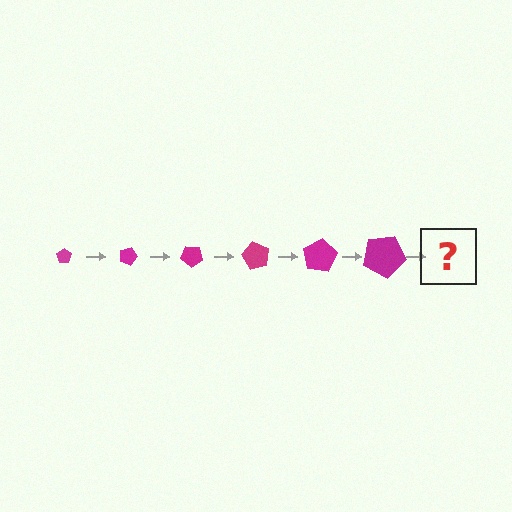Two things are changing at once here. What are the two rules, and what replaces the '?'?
The two rules are that the pentagon grows larger each step and it rotates 20 degrees each step. The '?' should be a pentagon, larger than the previous one and rotated 120 degrees from the start.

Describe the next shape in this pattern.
It should be a pentagon, larger than the previous one and rotated 120 degrees from the start.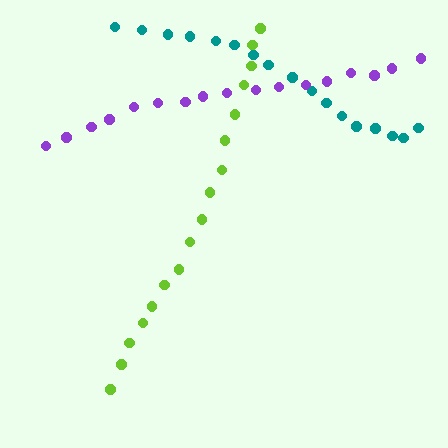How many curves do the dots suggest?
There are 3 distinct paths.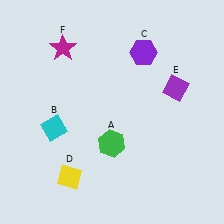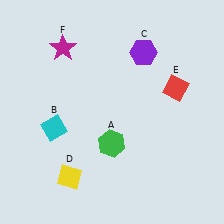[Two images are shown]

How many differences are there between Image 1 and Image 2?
There is 1 difference between the two images.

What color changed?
The diamond (E) changed from purple in Image 1 to red in Image 2.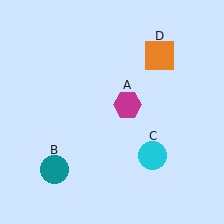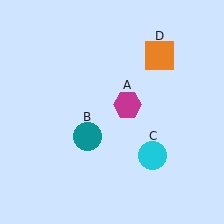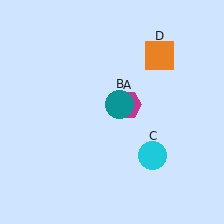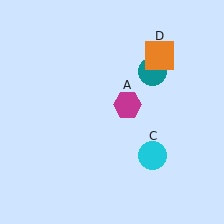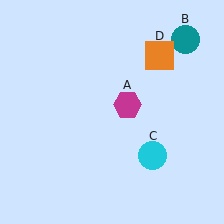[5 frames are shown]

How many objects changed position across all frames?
1 object changed position: teal circle (object B).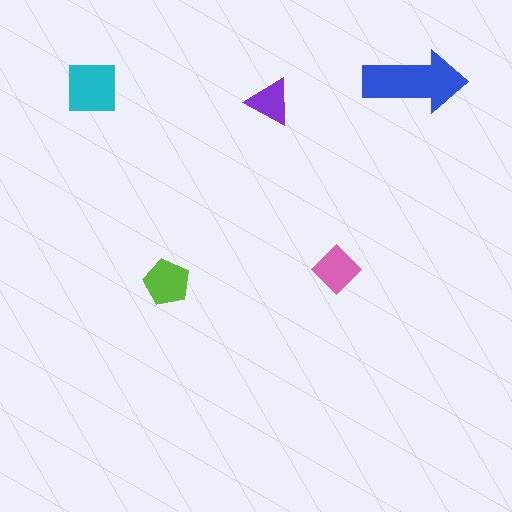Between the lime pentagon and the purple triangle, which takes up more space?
The lime pentagon.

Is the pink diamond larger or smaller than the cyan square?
Smaller.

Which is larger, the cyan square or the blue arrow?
The blue arrow.